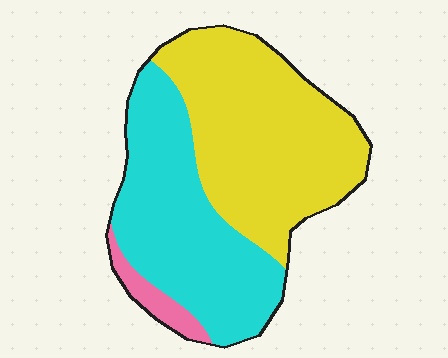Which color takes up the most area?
Yellow, at roughly 50%.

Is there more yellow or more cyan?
Yellow.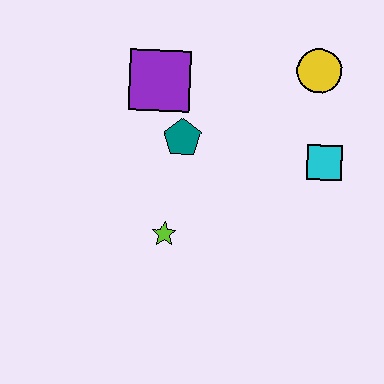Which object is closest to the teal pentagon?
The purple square is closest to the teal pentagon.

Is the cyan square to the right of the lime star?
Yes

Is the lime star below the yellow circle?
Yes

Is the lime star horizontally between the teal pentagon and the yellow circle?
No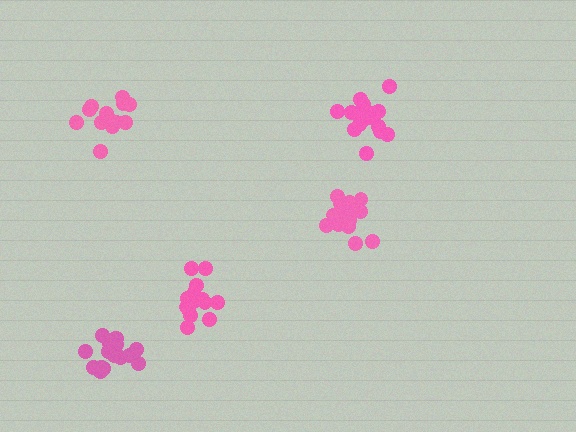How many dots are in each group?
Group 1: 17 dots, Group 2: 14 dots, Group 3: 15 dots, Group 4: 16 dots, Group 5: 17 dots (79 total).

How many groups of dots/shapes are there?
There are 5 groups.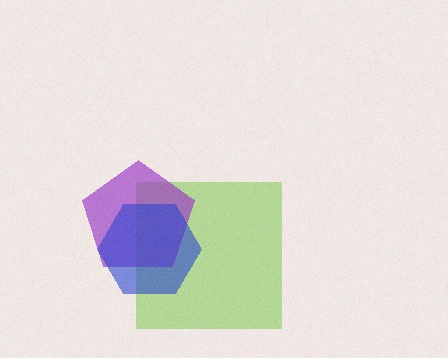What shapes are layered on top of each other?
The layered shapes are: a lime square, a purple pentagon, a blue hexagon.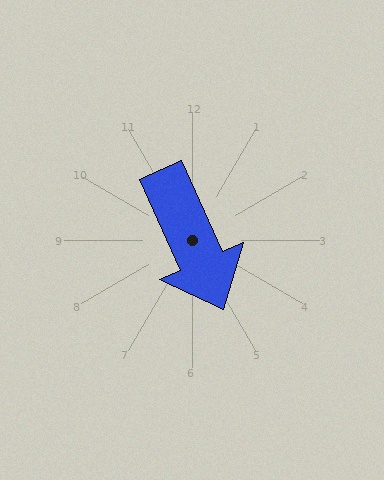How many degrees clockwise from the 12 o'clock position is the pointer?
Approximately 156 degrees.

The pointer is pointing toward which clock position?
Roughly 5 o'clock.